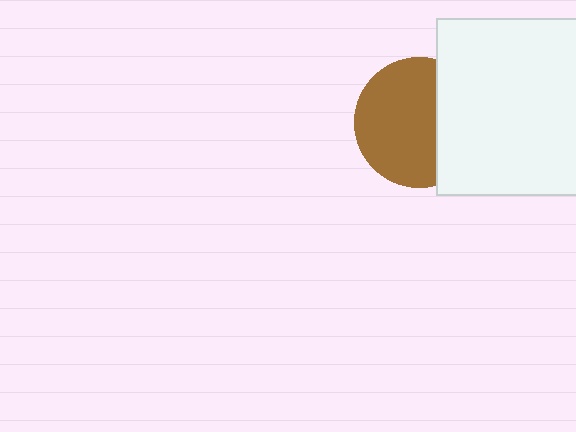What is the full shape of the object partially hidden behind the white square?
The partially hidden object is a brown circle.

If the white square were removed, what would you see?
You would see the complete brown circle.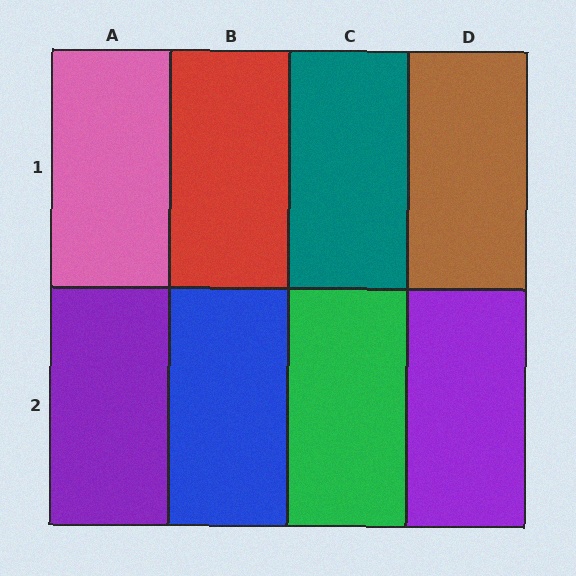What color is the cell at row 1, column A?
Pink.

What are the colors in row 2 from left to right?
Purple, blue, green, purple.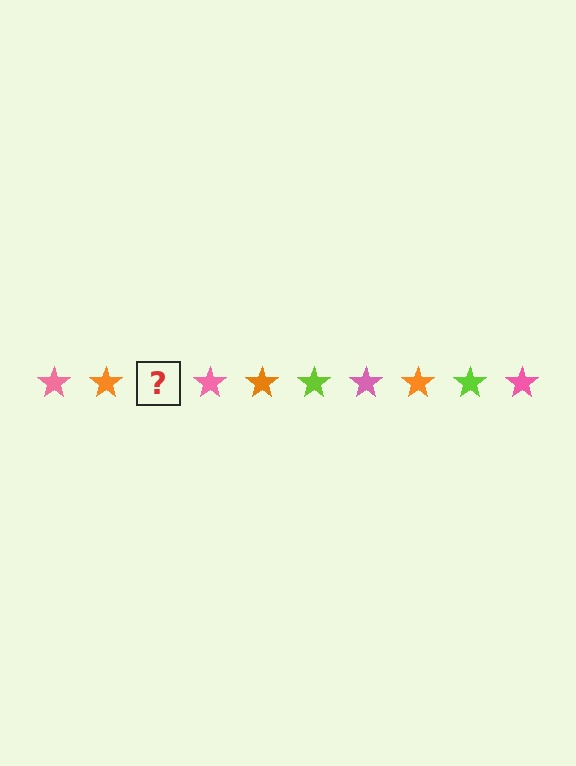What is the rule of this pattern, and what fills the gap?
The rule is that the pattern cycles through pink, orange, lime stars. The gap should be filled with a lime star.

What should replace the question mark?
The question mark should be replaced with a lime star.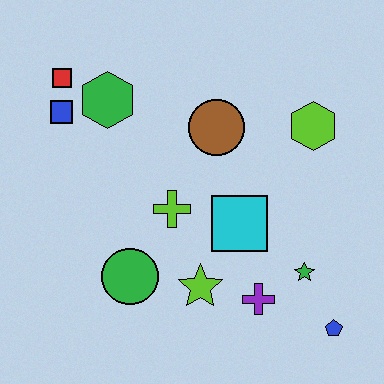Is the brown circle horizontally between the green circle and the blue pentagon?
Yes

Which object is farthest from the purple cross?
The red square is farthest from the purple cross.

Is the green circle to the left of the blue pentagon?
Yes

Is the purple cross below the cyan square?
Yes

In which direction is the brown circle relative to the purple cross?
The brown circle is above the purple cross.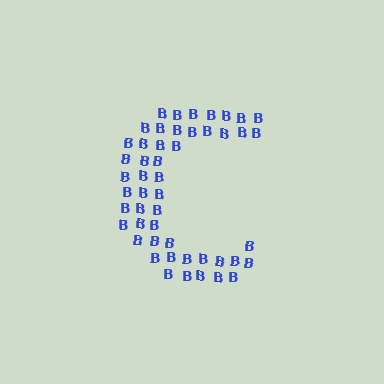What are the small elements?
The small elements are letter B's.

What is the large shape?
The large shape is the letter C.